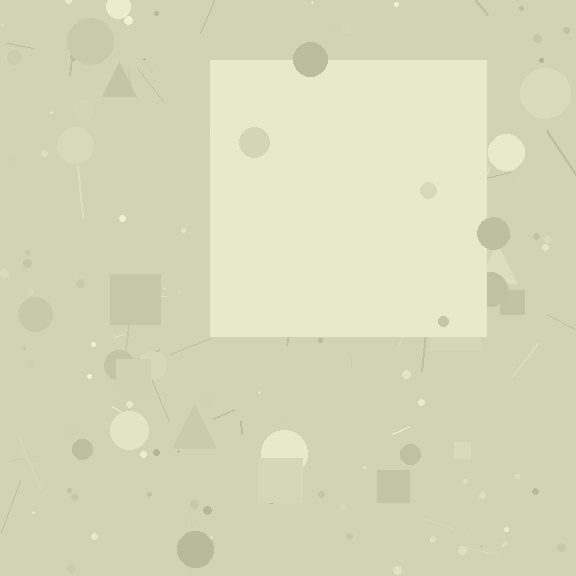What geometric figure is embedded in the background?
A square is embedded in the background.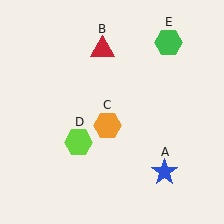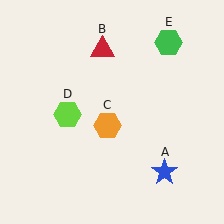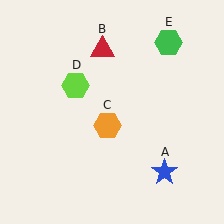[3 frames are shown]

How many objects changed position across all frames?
1 object changed position: lime hexagon (object D).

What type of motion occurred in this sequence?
The lime hexagon (object D) rotated clockwise around the center of the scene.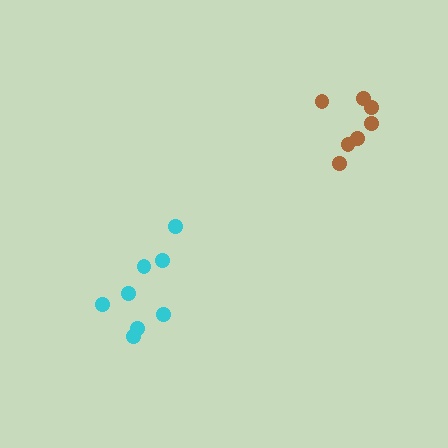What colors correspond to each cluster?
The clusters are colored: brown, cyan.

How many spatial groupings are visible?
There are 2 spatial groupings.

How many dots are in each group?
Group 1: 7 dots, Group 2: 8 dots (15 total).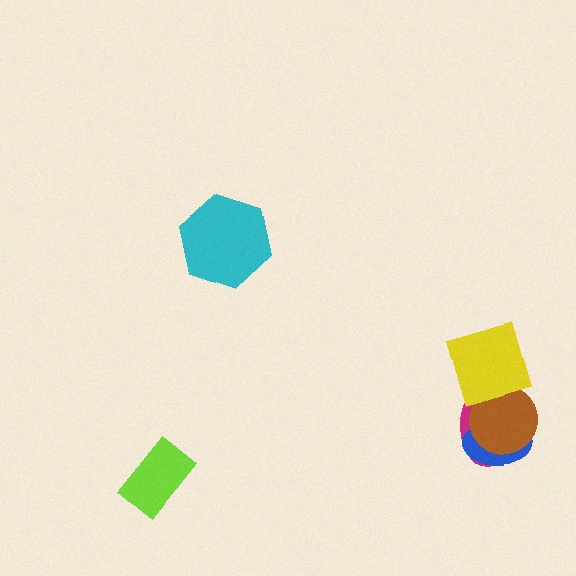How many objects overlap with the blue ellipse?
2 objects overlap with the blue ellipse.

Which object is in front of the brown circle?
The yellow diamond is in front of the brown circle.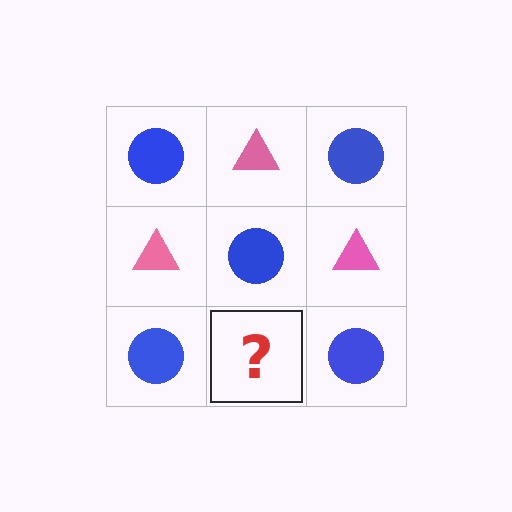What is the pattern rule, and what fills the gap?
The rule is that it alternates blue circle and pink triangle in a checkerboard pattern. The gap should be filled with a pink triangle.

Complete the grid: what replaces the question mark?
The question mark should be replaced with a pink triangle.